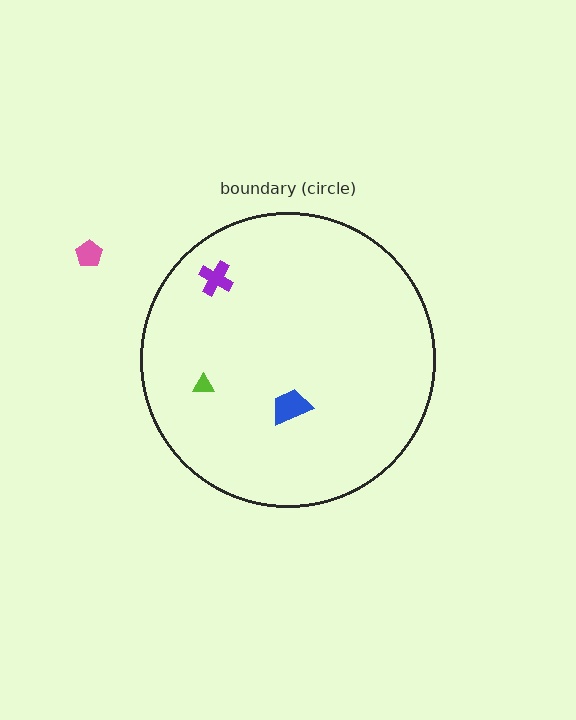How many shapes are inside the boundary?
3 inside, 1 outside.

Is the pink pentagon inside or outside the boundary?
Outside.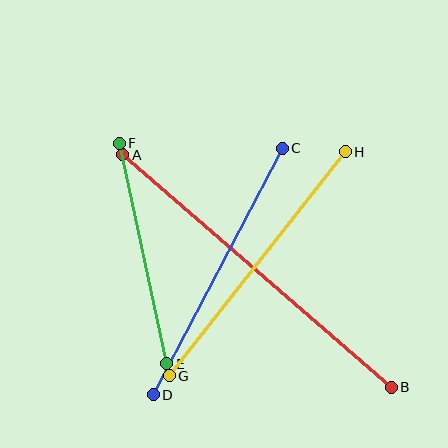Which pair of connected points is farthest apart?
Points A and B are farthest apart.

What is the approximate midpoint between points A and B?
The midpoint is at approximately (257, 271) pixels.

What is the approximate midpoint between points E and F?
The midpoint is at approximately (143, 254) pixels.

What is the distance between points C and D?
The distance is approximately 278 pixels.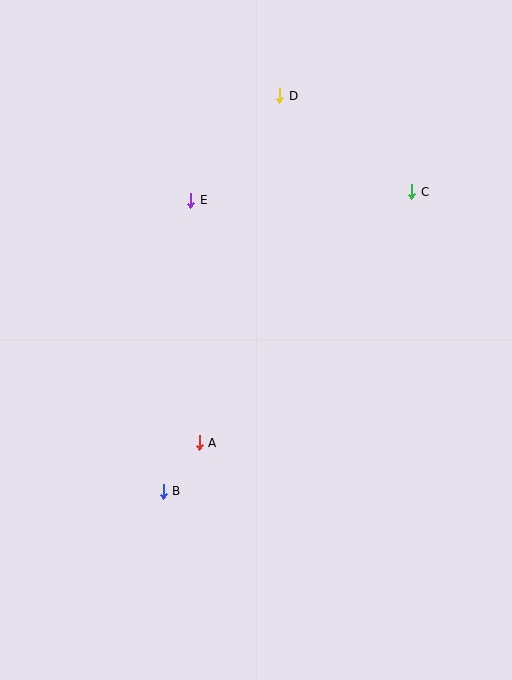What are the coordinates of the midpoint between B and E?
The midpoint between B and E is at (177, 346).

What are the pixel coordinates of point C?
Point C is at (412, 192).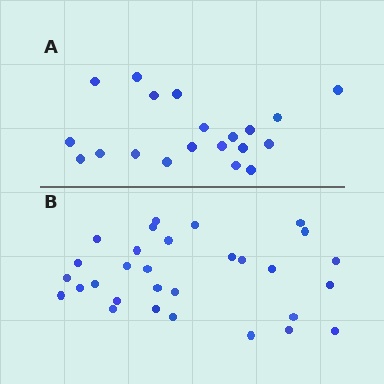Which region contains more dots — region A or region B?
Region B (the bottom region) has more dots.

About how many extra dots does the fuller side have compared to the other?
Region B has roughly 10 or so more dots than region A.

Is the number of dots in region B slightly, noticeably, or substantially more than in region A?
Region B has substantially more. The ratio is roughly 1.5 to 1.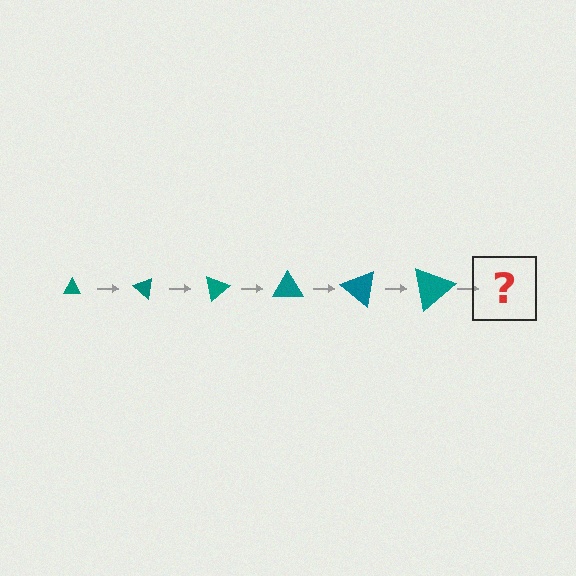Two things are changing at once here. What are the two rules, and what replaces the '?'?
The two rules are that the triangle grows larger each step and it rotates 40 degrees each step. The '?' should be a triangle, larger than the previous one and rotated 240 degrees from the start.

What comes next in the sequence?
The next element should be a triangle, larger than the previous one and rotated 240 degrees from the start.